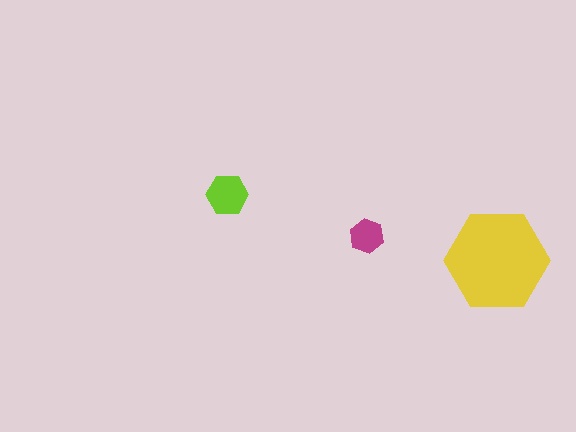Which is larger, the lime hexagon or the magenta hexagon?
The lime one.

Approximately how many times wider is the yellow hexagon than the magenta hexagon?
About 3 times wider.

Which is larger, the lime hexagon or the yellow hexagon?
The yellow one.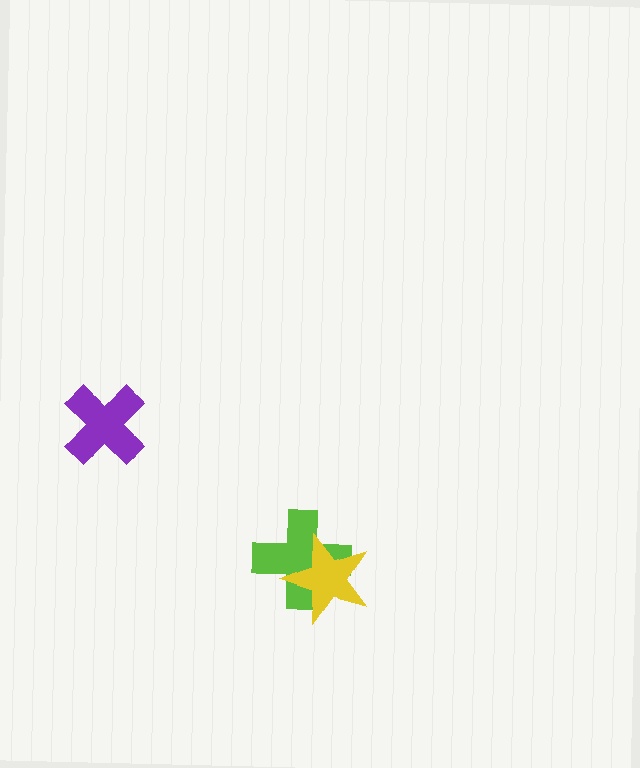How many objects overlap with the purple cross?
0 objects overlap with the purple cross.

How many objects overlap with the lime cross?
1 object overlaps with the lime cross.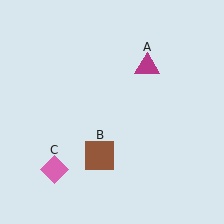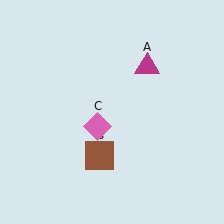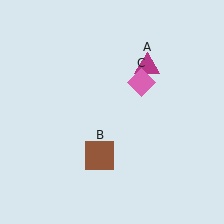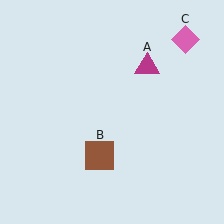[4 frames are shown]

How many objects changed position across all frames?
1 object changed position: pink diamond (object C).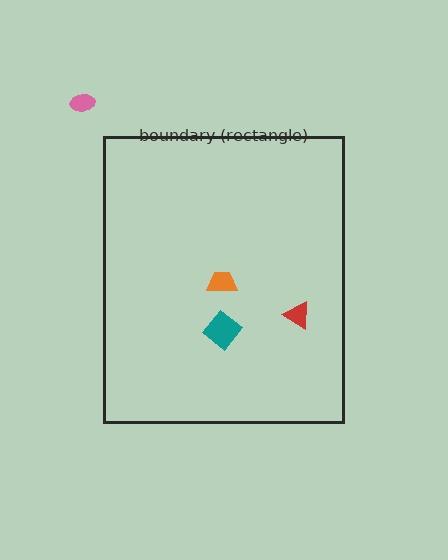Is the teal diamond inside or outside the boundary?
Inside.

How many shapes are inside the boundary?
3 inside, 1 outside.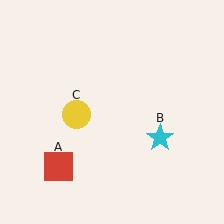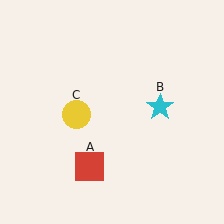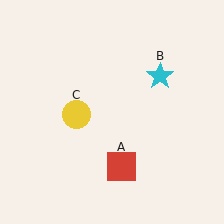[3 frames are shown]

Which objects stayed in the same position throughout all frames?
Yellow circle (object C) remained stationary.